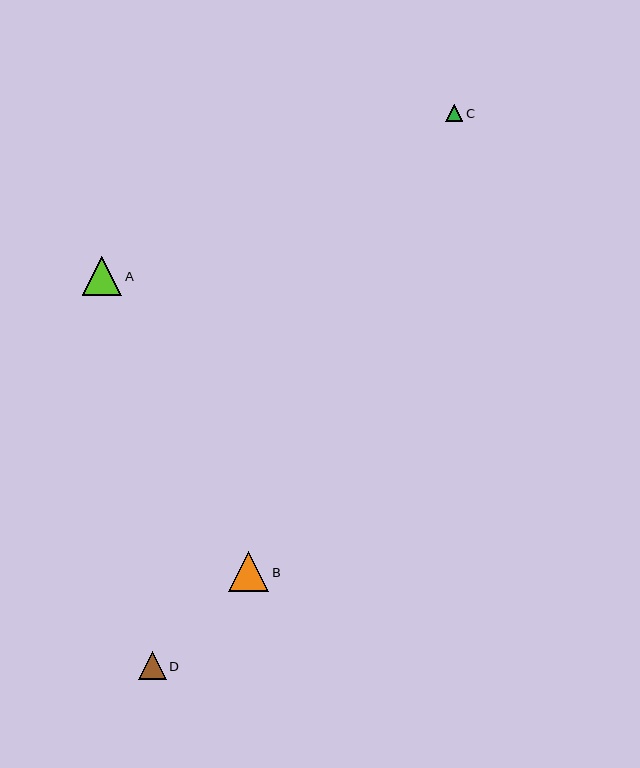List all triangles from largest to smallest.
From largest to smallest: B, A, D, C.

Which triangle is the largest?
Triangle B is the largest with a size of approximately 40 pixels.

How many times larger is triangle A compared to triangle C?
Triangle A is approximately 2.3 times the size of triangle C.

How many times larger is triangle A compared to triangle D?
Triangle A is approximately 1.4 times the size of triangle D.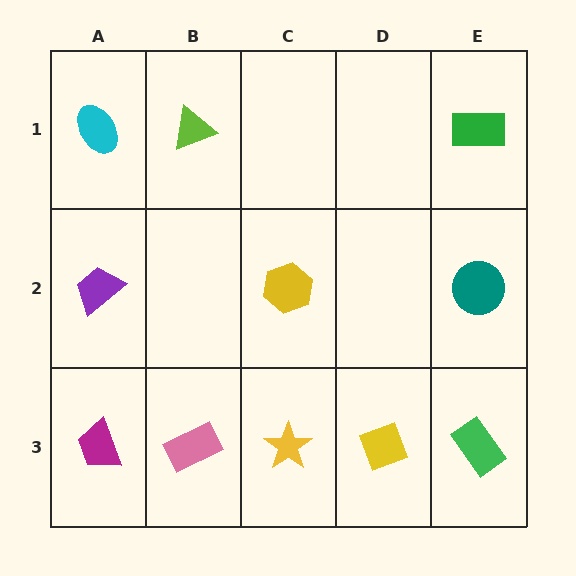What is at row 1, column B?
A lime triangle.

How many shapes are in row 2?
3 shapes.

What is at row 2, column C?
A yellow hexagon.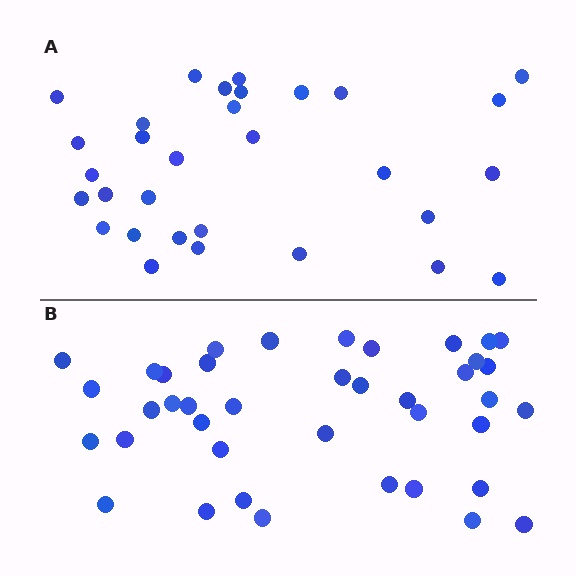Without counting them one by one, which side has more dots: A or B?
Region B (the bottom region) has more dots.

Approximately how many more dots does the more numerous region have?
Region B has roughly 8 or so more dots than region A.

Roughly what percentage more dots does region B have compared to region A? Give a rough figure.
About 30% more.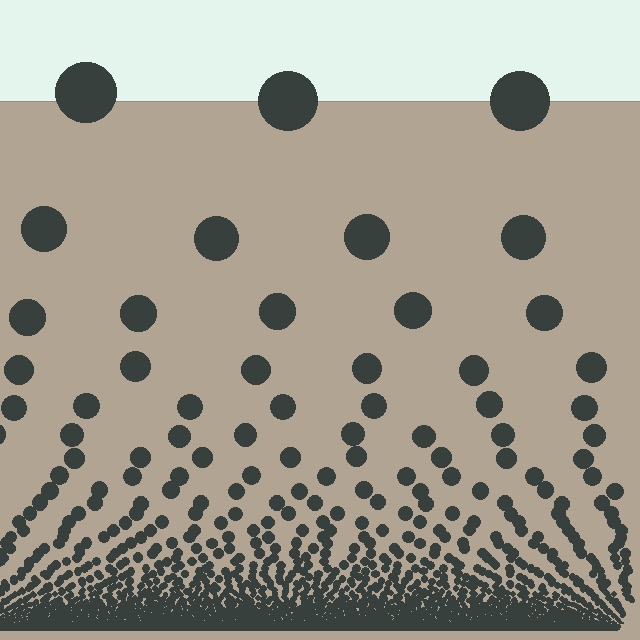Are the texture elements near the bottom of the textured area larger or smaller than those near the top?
Smaller. The gradient is inverted — elements near the bottom are smaller and denser.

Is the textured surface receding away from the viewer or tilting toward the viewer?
The surface appears to tilt toward the viewer. Texture elements get larger and sparser toward the top.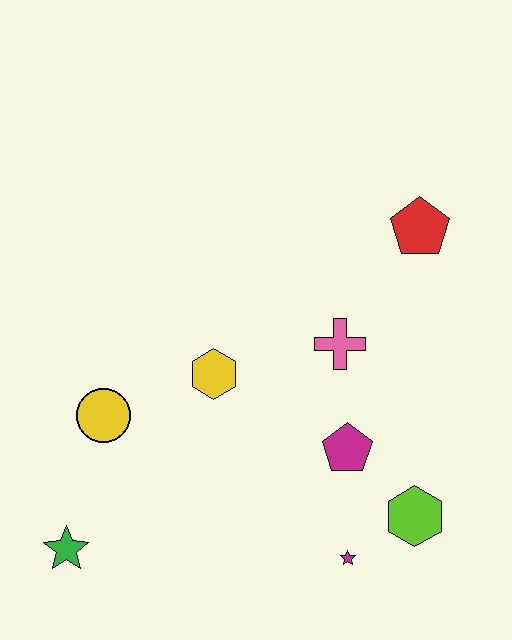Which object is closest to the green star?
The yellow circle is closest to the green star.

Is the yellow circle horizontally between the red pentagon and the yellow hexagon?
No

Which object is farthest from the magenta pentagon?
The green star is farthest from the magenta pentagon.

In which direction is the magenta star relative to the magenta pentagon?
The magenta star is below the magenta pentagon.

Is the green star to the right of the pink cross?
No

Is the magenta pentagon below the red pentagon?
Yes